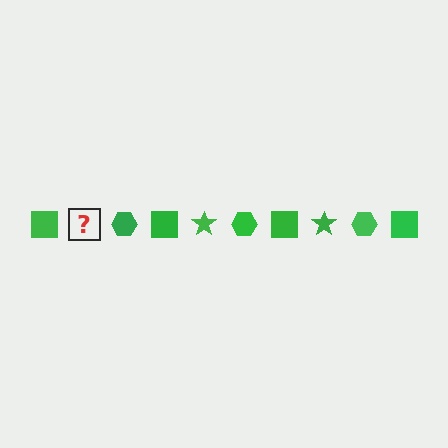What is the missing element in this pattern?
The missing element is a green star.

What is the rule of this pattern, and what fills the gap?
The rule is that the pattern cycles through square, star, hexagon shapes in green. The gap should be filled with a green star.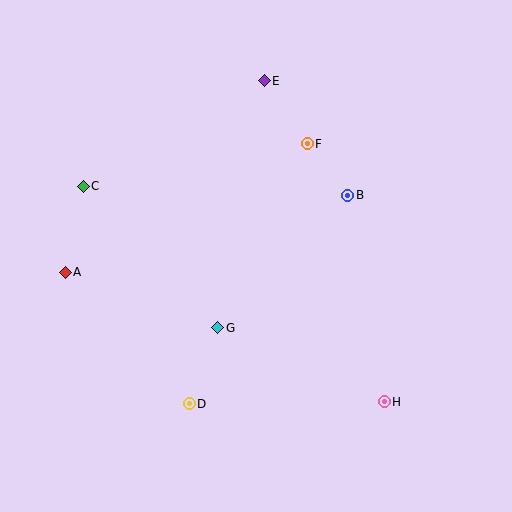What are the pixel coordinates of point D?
Point D is at (189, 404).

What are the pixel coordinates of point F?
Point F is at (307, 144).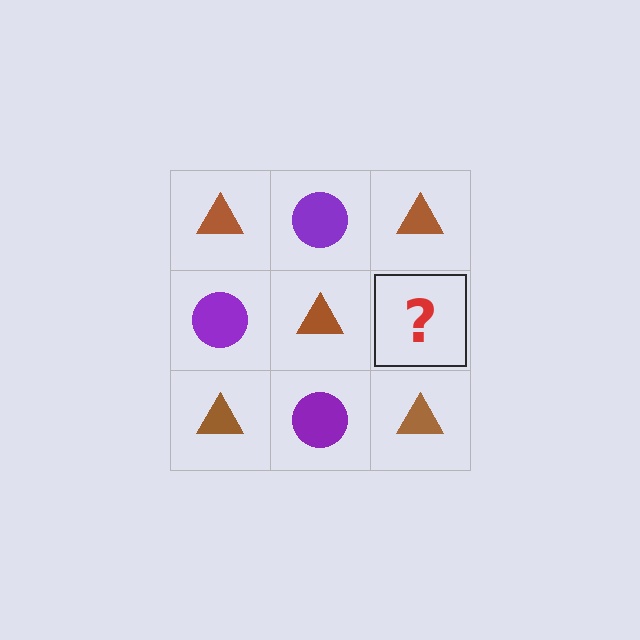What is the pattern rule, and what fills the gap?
The rule is that it alternates brown triangle and purple circle in a checkerboard pattern. The gap should be filled with a purple circle.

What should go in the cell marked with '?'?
The missing cell should contain a purple circle.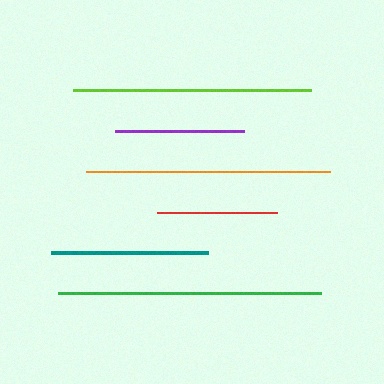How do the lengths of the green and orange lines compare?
The green and orange lines are approximately the same length.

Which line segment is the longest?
The green line is the longest at approximately 263 pixels.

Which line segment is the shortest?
The red line is the shortest at approximately 120 pixels.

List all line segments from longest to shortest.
From longest to shortest: green, orange, lime, teal, purple, red.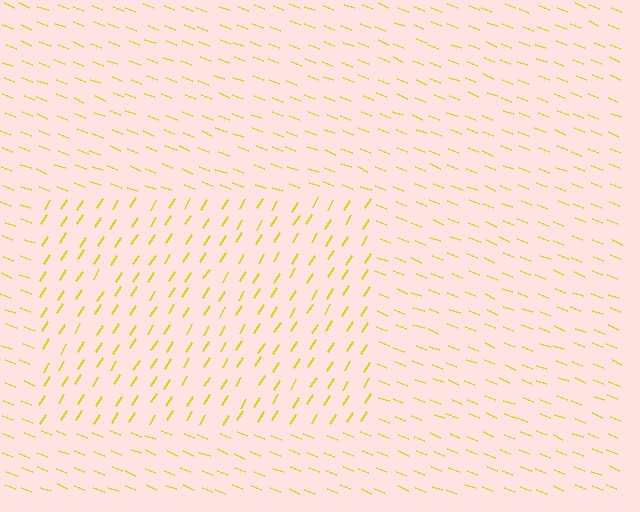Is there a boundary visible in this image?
Yes, there is a texture boundary formed by a change in line orientation.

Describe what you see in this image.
The image is filled with small yellow line segments. A rectangle region in the image has lines oriented differently from the surrounding lines, creating a visible texture boundary.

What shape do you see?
I see a rectangle.